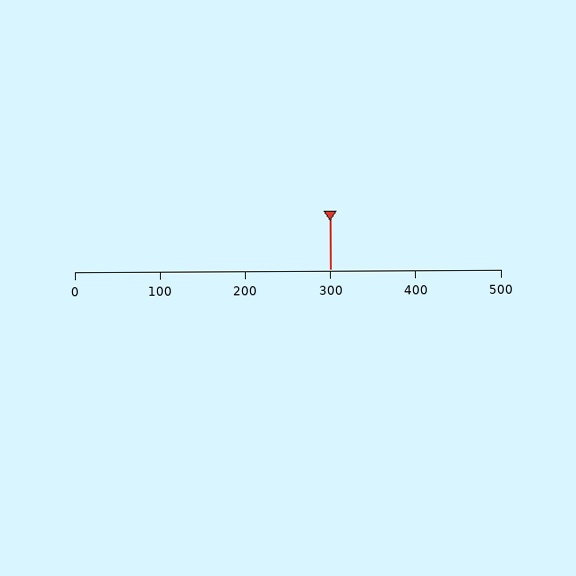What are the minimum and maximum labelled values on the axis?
The axis runs from 0 to 500.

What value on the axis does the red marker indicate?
The marker indicates approximately 300.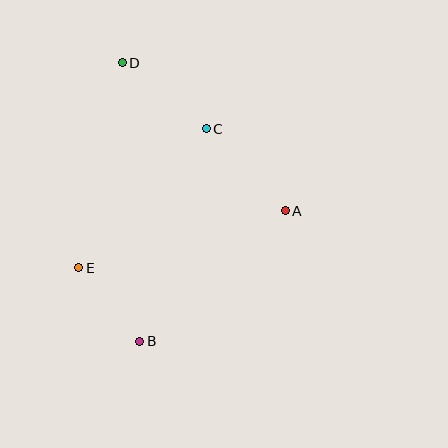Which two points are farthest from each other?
Points B and D are farthest from each other.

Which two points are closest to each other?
Points B and E are closest to each other.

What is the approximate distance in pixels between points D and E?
The distance between D and E is approximately 210 pixels.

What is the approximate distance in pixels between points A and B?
The distance between A and B is approximately 195 pixels.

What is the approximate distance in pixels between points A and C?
The distance between A and C is approximately 114 pixels.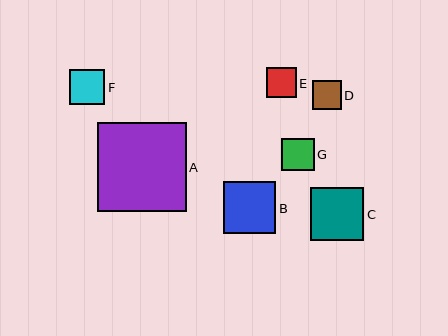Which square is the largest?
Square A is the largest with a size of approximately 89 pixels.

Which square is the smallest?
Square D is the smallest with a size of approximately 29 pixels.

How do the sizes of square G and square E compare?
Square G and square E are approximately the same size.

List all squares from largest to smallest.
From largest to smallest: A, C, B, F, G, E, D.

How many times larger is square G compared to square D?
Square G is approximately 1.1 times the size of square D.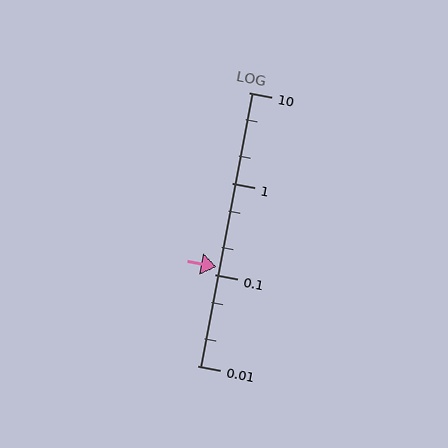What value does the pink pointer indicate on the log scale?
The pointer indicates approximately 0.12.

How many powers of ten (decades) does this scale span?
The scale spans 3 decades, from 0.01 to 10.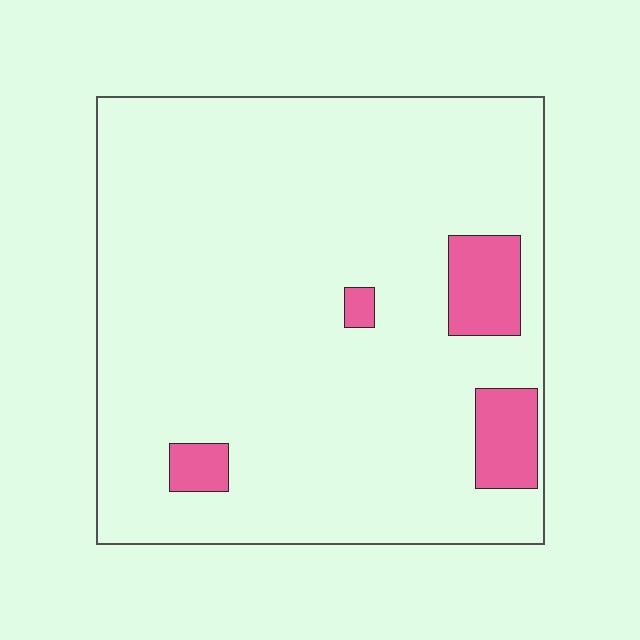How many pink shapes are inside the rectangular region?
4.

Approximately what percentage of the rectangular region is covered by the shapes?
Approximately 10%.